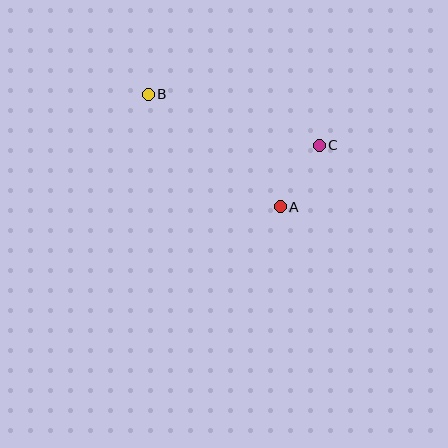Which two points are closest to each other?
Points A and C are closest to each other.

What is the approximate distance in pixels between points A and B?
The distance between A and B is approximately 173 pixels.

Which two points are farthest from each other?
Points B and C are farthest from each other.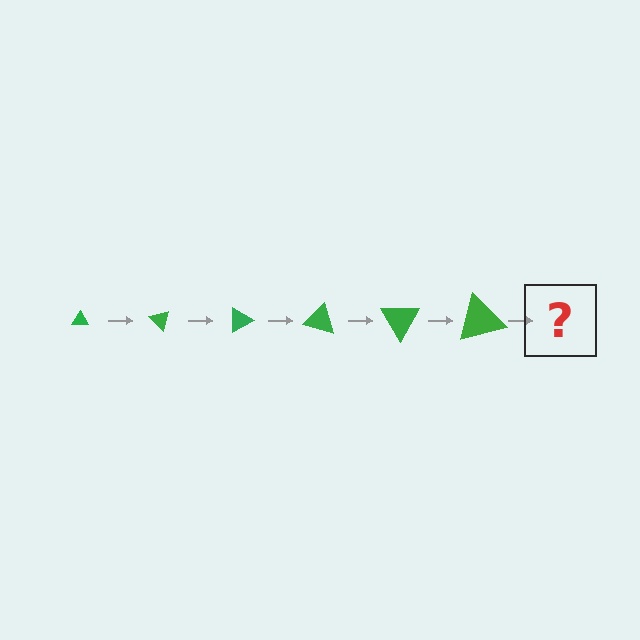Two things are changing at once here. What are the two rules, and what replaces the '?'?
The two rules are that the triangle grows larger each step and it rotates 45 degrees each step. The '?' should be a triangle, larger than the previous one and rotated 270 degrees from the start.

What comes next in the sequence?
The next element should be a triangle, larger than the previous one and rotated 270 degrees from the start.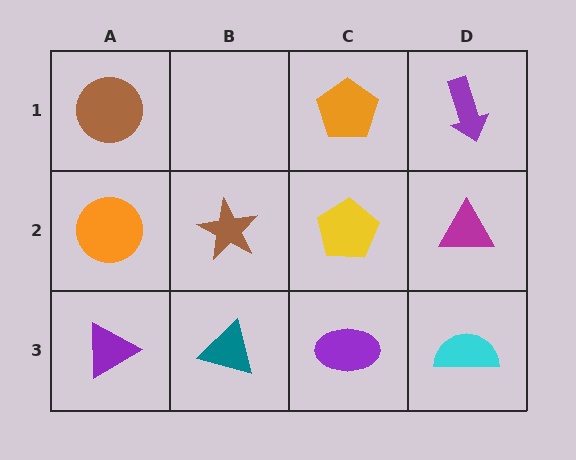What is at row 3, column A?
A purple triangle.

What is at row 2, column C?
A yellow pentagon.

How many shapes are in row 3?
4 shapes.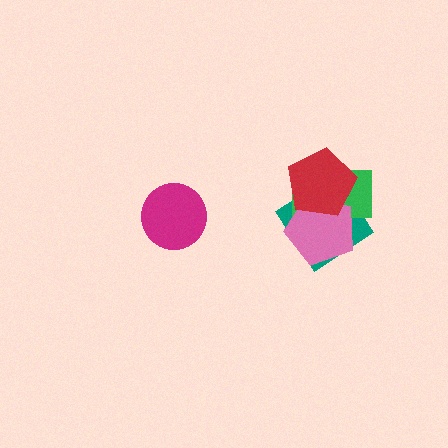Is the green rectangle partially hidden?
Yes, it is partially covered by another shape.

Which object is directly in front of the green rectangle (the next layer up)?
The pink pentagon is directly in front of the green rectangle.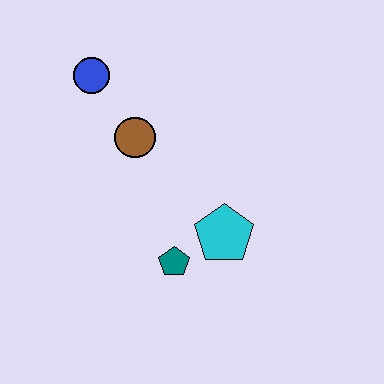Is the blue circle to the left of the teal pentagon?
Yes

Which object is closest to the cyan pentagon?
The teal pentagon is closest to the cyan pentagon.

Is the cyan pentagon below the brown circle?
Yes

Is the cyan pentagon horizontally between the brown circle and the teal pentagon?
No